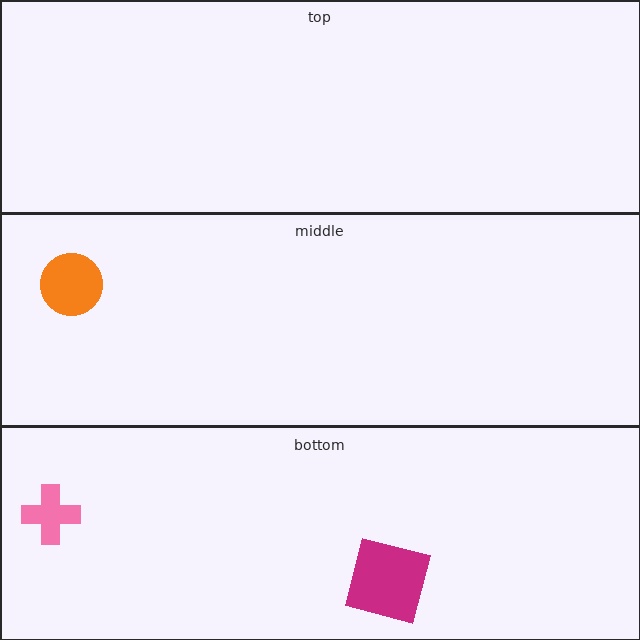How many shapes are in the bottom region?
2.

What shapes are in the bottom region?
The pink cross, the magenta square.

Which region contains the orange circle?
The middle region.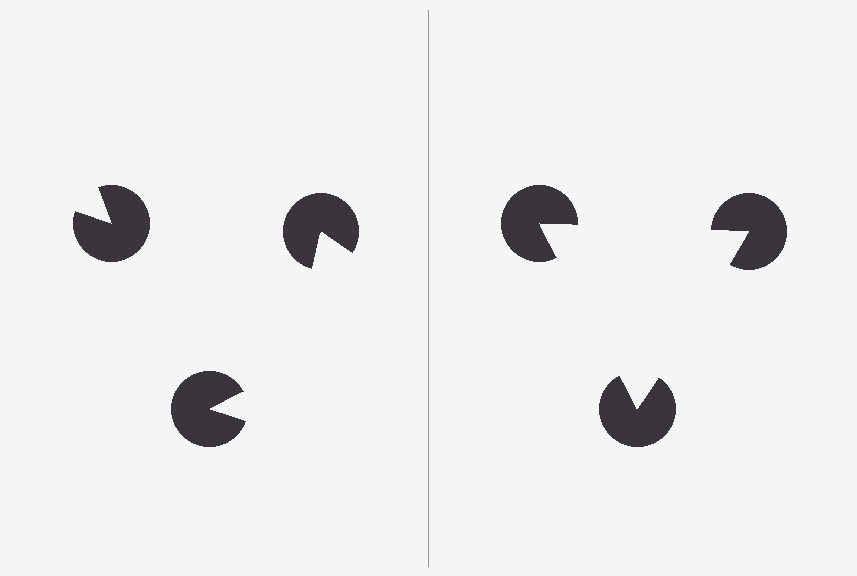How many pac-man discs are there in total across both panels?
6 — 3 on each side.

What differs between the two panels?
The pac-man discs are positioned identically on both sides; only the wedge orientations differ. On the right they align to a triangle; on the left they are misaligned.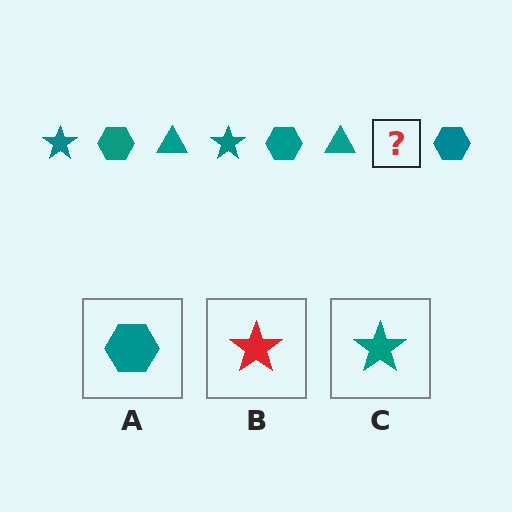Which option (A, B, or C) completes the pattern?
C.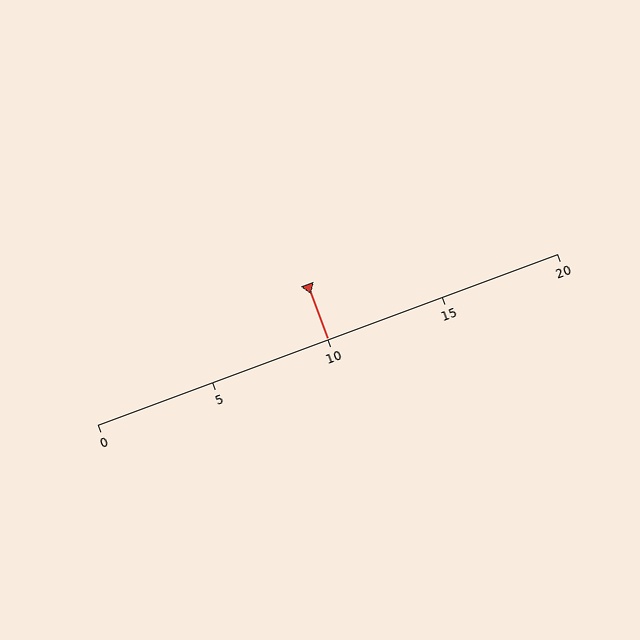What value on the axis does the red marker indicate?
The marker indicates approximately 10.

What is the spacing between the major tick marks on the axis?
The major ticks are spaced 5 apart.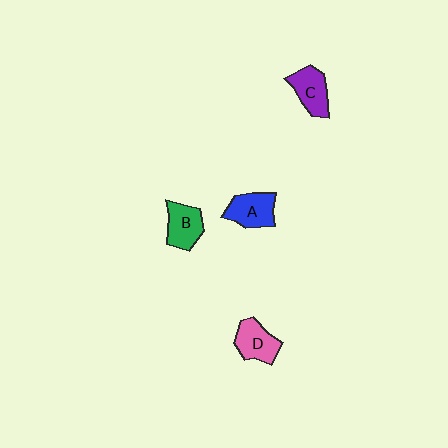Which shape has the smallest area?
Shape C (purple).